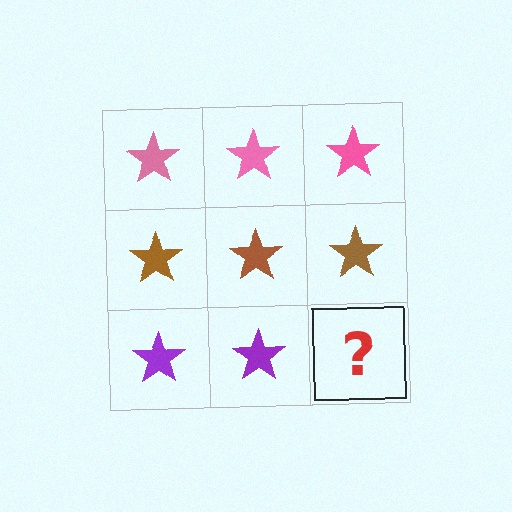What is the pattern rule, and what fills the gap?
The rule is that each row has a consistent color. The gap should be filled with a purple star.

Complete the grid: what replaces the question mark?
The question mark should be replaced with a purple star.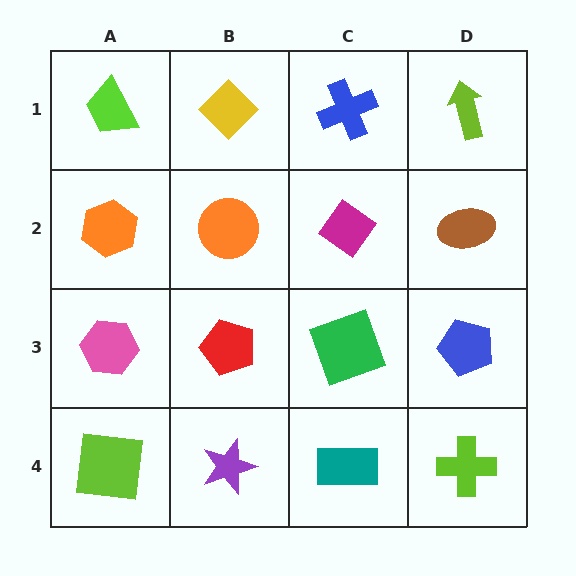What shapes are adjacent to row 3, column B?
An orange circle (row 2, column B), a purple star (row 4, column B), a pink hexagon (row 3, column A), a green square (row 3, column C).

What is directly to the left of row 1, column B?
A lime trapezoid.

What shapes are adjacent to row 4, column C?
A green square (row 3, column C), a purple star (row 4, column B), a lime cross (row 4, column D).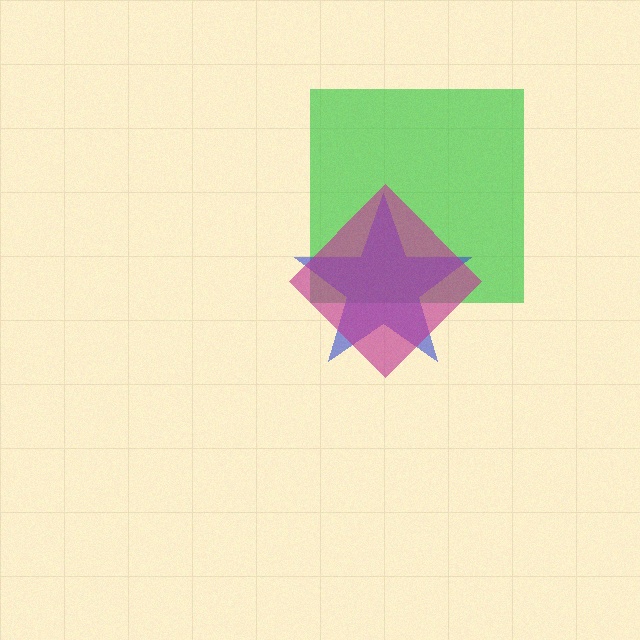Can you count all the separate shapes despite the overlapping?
Yes, there are 3 separate shapes.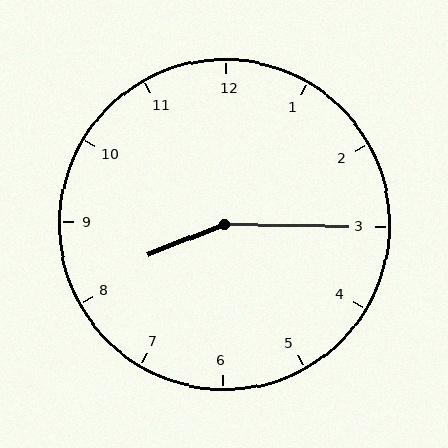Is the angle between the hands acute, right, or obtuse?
It is obtuse.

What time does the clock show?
8:15.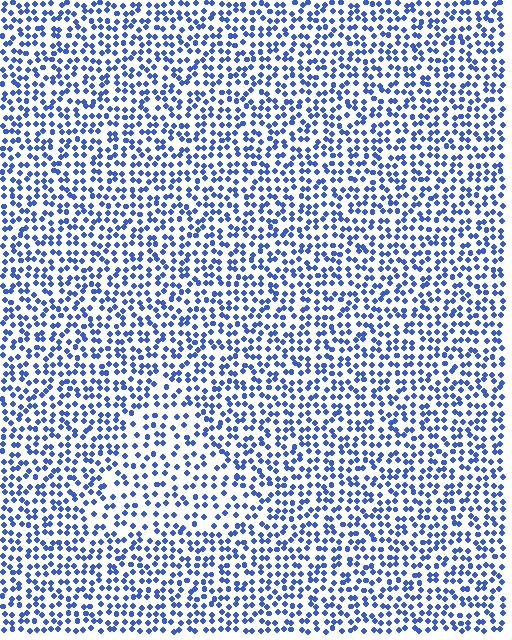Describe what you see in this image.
The image contains small blue elements arranged at two different densities. A triangle-shaped region is visible where the elements are less densely packed than the surrounding area.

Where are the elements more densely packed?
The elements are more densely packed outside the triangle boundary.